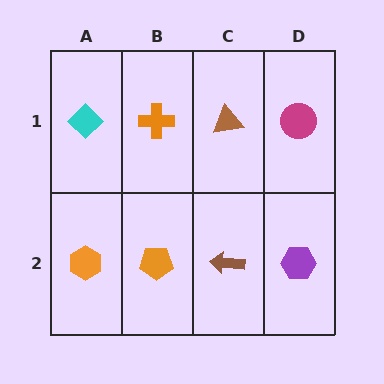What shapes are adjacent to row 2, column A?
A cyan diamond (row 1, column A), an orange pentagon (row 2, column B).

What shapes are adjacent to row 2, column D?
A magenta circle (row 1, column D), a brown arrow (row 2, column C).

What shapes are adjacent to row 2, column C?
A brown triangle (row 1, column C), an orange pentagon (row 2, column B), a purple hexagon (row 2, column D).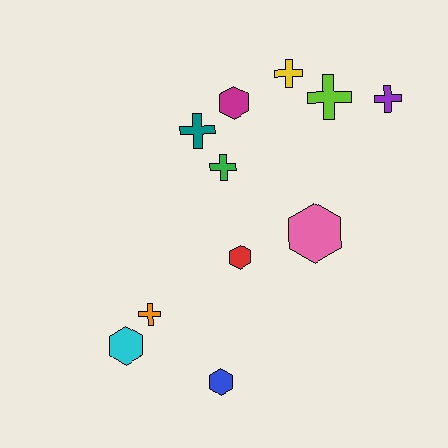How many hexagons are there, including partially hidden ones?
There are 5 hexagons.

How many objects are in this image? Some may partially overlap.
There are 11 objects.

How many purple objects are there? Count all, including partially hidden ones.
There is 1 purple object.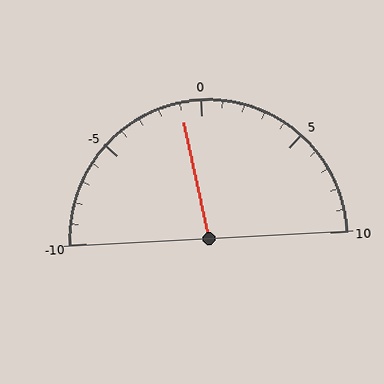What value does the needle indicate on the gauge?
The needle indicates approximately -1.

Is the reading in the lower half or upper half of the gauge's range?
The reading is in the lower half of the range (-10 to 10).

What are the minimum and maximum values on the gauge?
The gauge ranges from -10 to 10.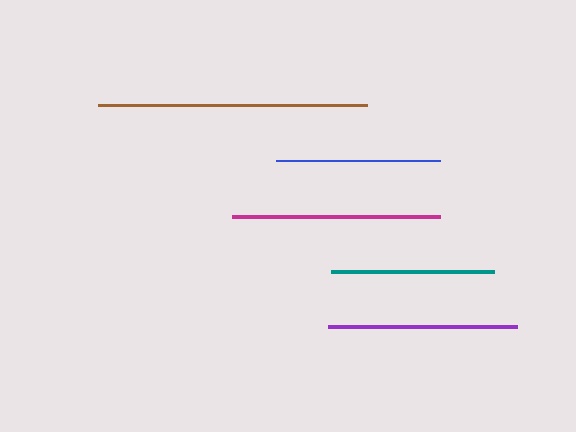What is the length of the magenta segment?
The magenta segment is approximately 208 pixels long.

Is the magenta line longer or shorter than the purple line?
The magenta line is longer than the purple line.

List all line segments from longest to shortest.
From longest to shortest: brown, magenta, purple, blue, teal.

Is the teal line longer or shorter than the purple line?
The purple line is longer than the teal line.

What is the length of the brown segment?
The brown segment is approximately 269 pixels long.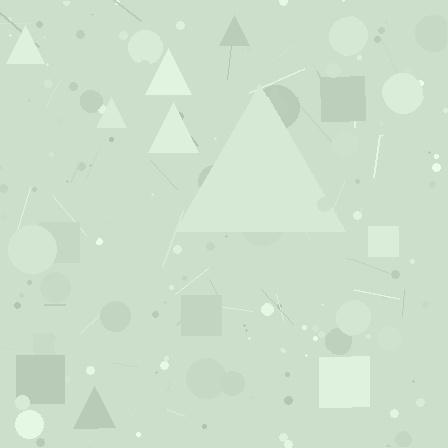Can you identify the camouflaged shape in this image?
The camouflaged shape is a triangle.